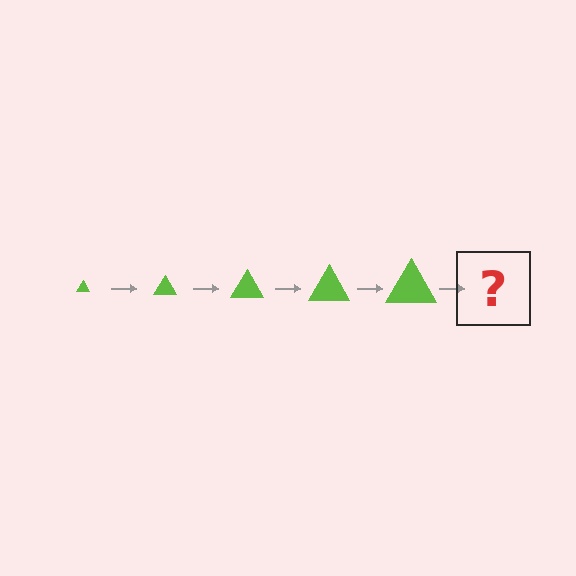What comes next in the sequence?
The next element should be a lime triangle, larger than the previous one.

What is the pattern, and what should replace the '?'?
The pattern is that the triangle gets progressively larger each step. The '?' should be a lime triangle, larger than the previous one.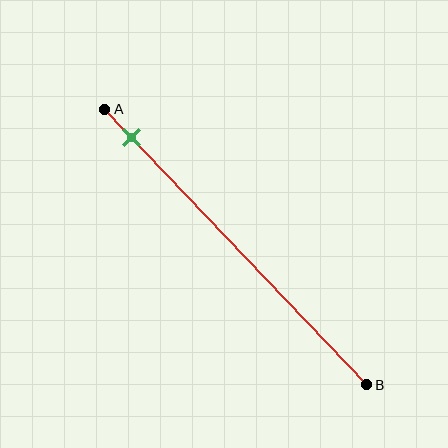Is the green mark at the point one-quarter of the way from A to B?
No, the mark is at about 10% from A, not at the 25% one-quarter point.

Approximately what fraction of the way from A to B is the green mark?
The green mark is approximately 10% of the way from A to B.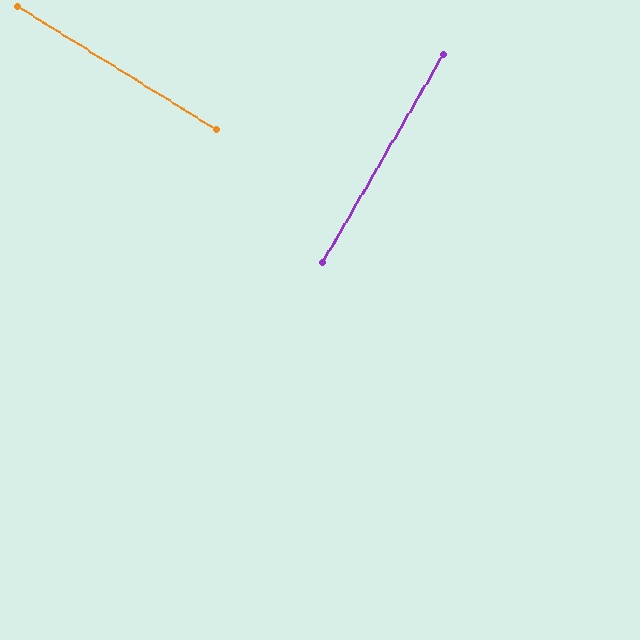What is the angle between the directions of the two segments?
Approximately 89 degrees.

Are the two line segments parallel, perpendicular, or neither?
Perpendicular — they meet at approximately 89°.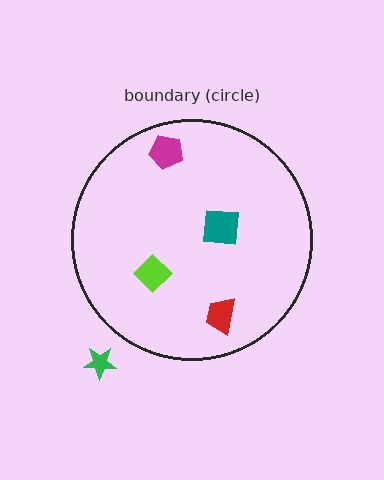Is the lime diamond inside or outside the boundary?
Inside.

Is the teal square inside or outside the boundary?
Inside.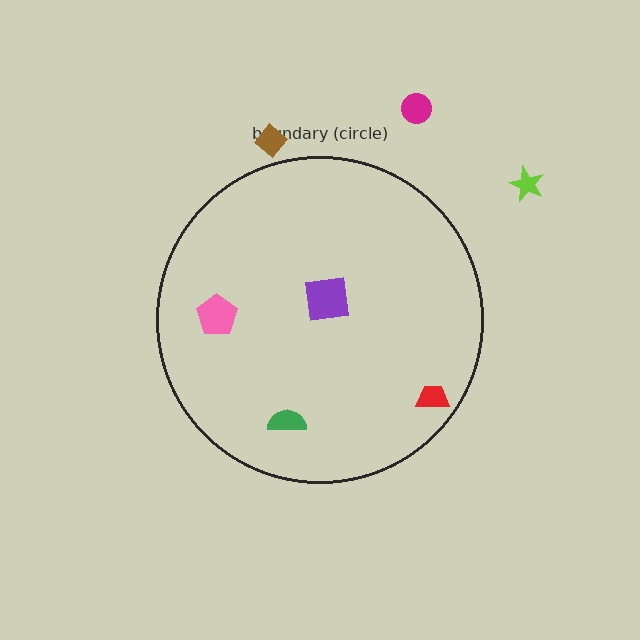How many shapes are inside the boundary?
4 inside, 3 outside.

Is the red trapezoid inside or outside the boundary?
Inside.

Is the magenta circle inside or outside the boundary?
Outside.